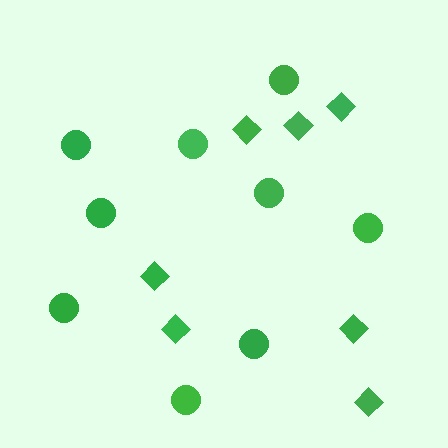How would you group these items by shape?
There are 2 groups: one group of circles (9) and one group of diamonds (7).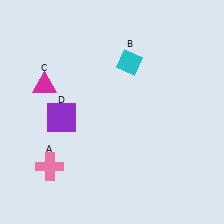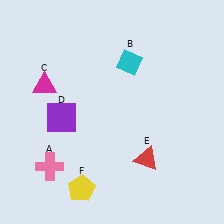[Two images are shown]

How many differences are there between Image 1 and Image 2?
There are 2 differences between the two images.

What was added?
A red triangle (E), a yellow pentagon (F) were added in Image 2.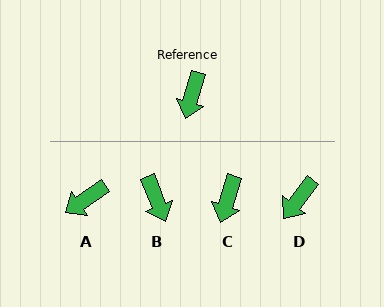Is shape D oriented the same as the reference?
No, it is off by about 21 degrees.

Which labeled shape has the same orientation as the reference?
C.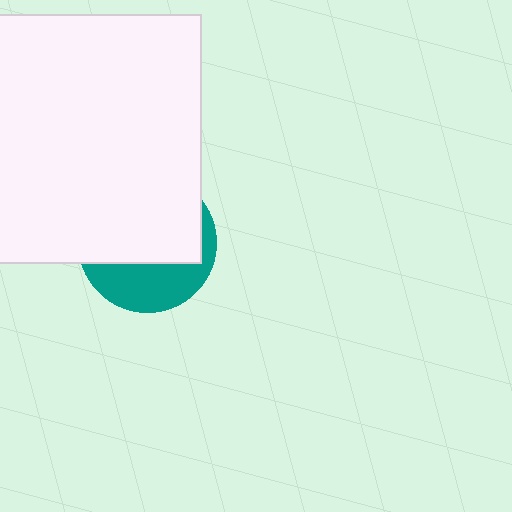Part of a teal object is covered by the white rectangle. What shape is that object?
It is a circle.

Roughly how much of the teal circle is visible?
A small part of it is visible (roughly 37%).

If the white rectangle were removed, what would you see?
You would see the complete teal circle.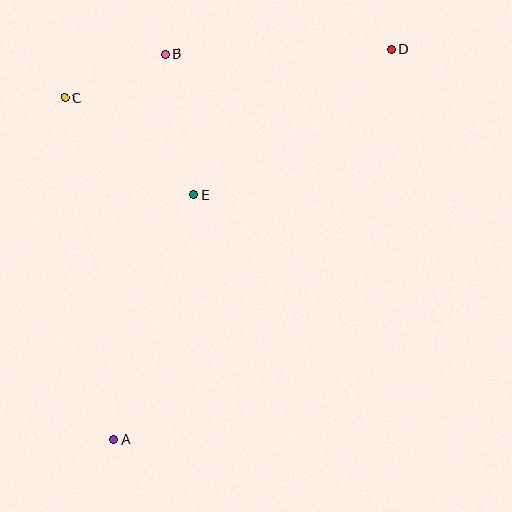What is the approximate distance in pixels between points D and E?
The distance between D and E is approximately 245 pixels.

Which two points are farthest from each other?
Points A and D are farthest from each other.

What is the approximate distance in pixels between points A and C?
The distance between A and C is approximately 345 pixels.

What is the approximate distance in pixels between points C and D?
The distance between C and D is approximately 330 pixels.